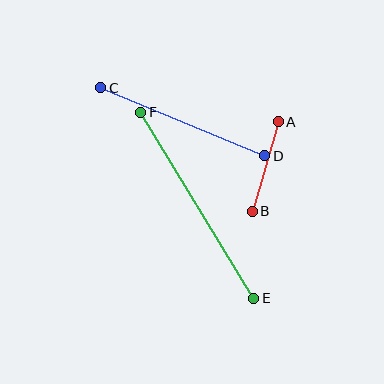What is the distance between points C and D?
The distance is approximately 177 pixels.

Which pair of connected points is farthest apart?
Points E and F are farthest apart.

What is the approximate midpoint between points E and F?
The midpoint is at approximately (197, 205) pixels.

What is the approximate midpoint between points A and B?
The midpoint is at approximately (265, 166) pixels.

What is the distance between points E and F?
The distance is approximately 217 pixels.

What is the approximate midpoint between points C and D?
The midpoint is at approximately (183, 122) pixels.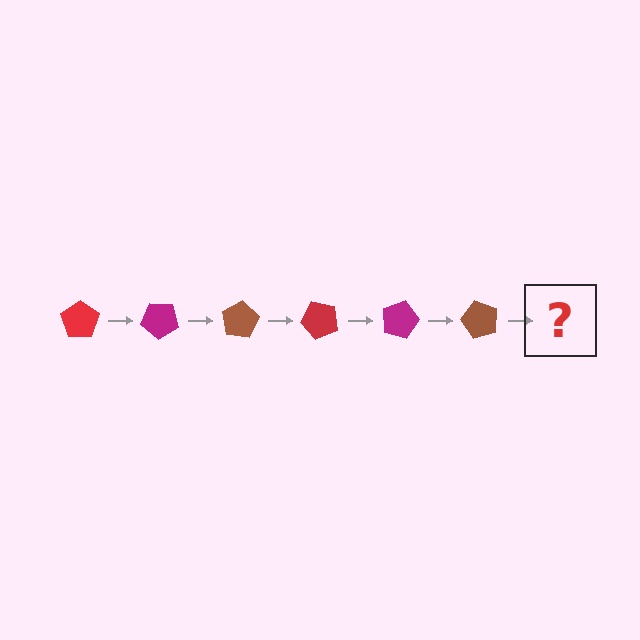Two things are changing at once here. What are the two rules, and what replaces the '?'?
The two rules are that it rotates 40 degrees each step and the color cycles through red, magenta, and brown. The '?' should be a red pentagon, rotated 240 degrees from the start.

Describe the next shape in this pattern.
It should be a red pentagon, rotated 240 degrees from the start.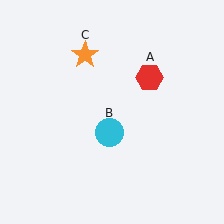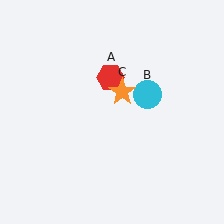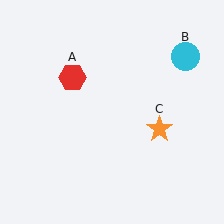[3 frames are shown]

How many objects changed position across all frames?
3 objects changed position: red hexagon (object A), cyan circle (object B), orange star (object C).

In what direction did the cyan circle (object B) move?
The cyan circle (object B) moved up and to the right.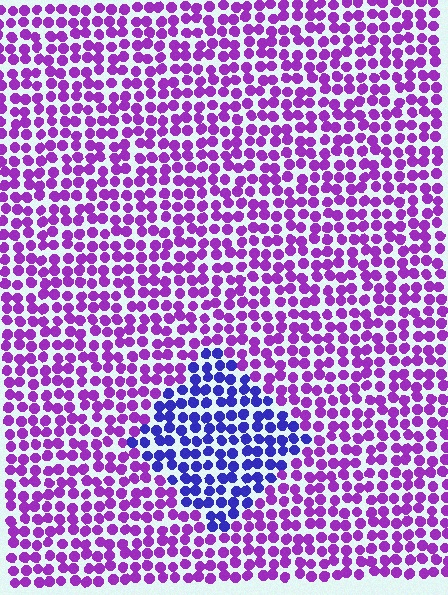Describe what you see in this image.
The image is filled with small purple elements in a uniform arrangement. A diamond-shaped region is visible where the elements are tinted to a slightly different hue, forming a subtle color boundary.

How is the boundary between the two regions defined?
The boundary is defined purely by a slight shift in hue (about 45 degrees). Spacing, size, and orientation are identical on both sides.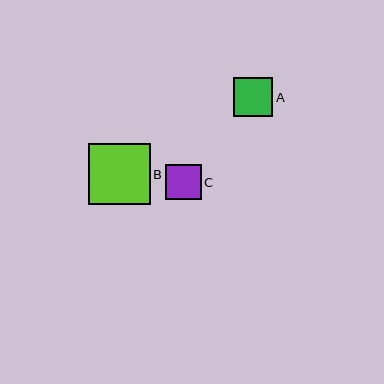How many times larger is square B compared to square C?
Square B is approximately 1.7 times the size of square C.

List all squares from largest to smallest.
From largest to smallest: B, A, C.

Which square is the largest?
Square B is the largest with a size of approximately 62 pixels.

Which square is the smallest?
Square C is the smallest with a size of approximately 35 pixels.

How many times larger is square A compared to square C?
Square A is approximately 1.1 times the size of square C.